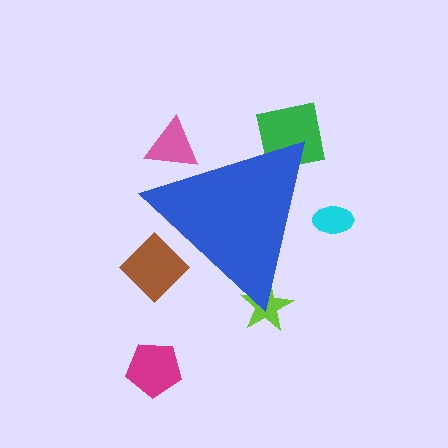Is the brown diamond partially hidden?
Yes, the brown diamond is partially hidden behind the blue triangle.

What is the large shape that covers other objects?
A blue triangle.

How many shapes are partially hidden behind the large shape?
5 shapes are partially hidden.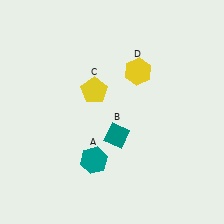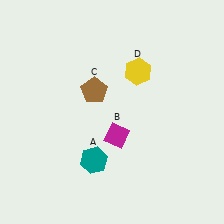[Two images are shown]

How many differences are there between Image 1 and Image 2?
There are 2 differences between the two images.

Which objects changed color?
B changed from teal to magenta. C changed from yellow to brown.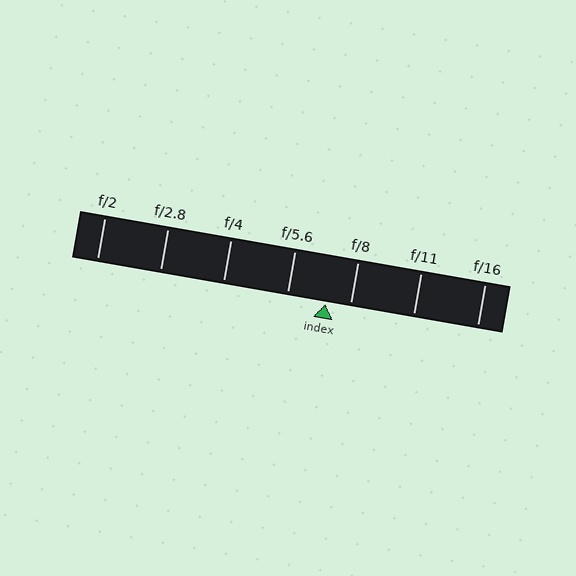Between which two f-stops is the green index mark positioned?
The index mark is between f/5.6 and f/8.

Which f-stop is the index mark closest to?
The index mark is closest to f/8.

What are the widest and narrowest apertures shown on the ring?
The widest aperture shown is f/2 and the narrowest is f/16.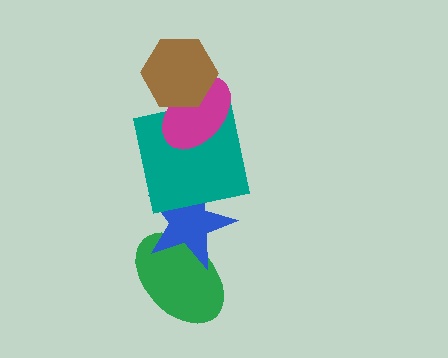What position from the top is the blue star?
The blue star is 4th from the top.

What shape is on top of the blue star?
The teal square is on top of the blue star.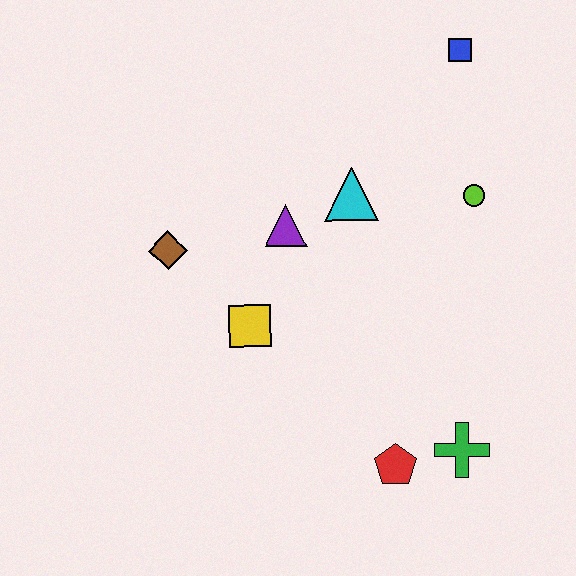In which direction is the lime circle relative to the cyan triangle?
The lime circle is to the right of the cyan triangle.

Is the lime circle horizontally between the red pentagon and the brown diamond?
No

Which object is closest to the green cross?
The red pentagon is closest to the green cross.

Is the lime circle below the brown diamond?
No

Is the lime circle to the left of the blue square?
No